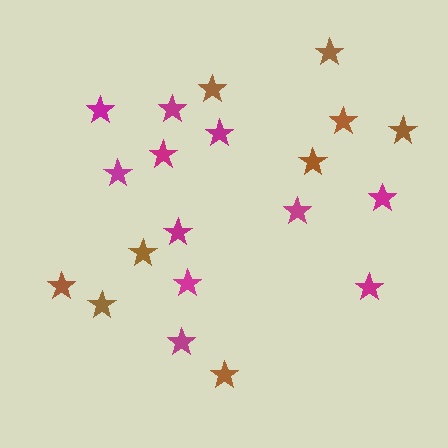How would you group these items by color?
There are 2 groups: one group of magenta stars (11) and one group of brown stars (9).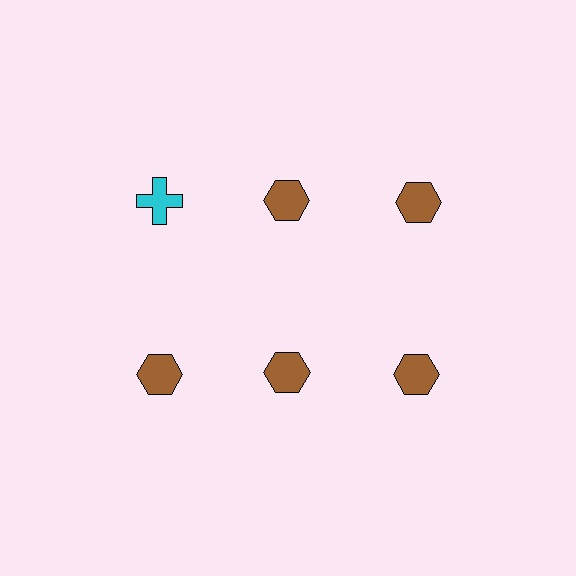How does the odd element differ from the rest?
It differs in both color (cyan instead of brown) and shape (cross instead of hexagon).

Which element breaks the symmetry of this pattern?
The cyan cross in the top row, leftmost column breaks the symmetry. All other shapes are brown hexagons.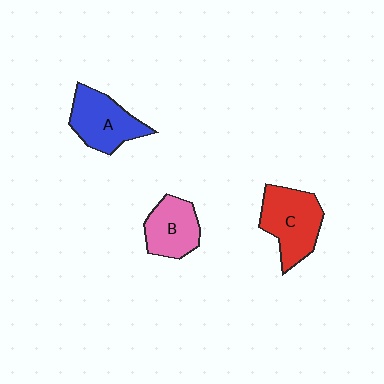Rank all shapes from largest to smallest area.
From largest to smallest: C (red), A (blue), B (pink).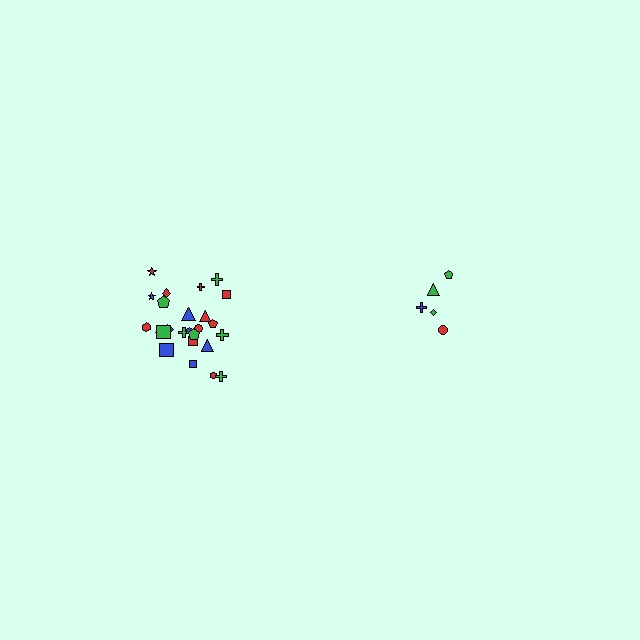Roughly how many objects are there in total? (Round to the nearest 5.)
Roughly 30 objects in total.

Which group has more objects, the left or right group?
The left group.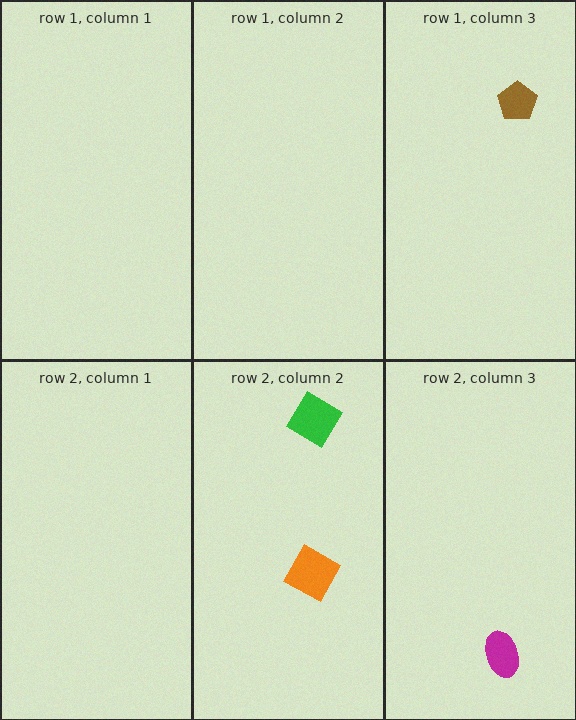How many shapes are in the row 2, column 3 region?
1.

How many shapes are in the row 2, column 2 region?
2.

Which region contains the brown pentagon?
The row 1, column 3 region.